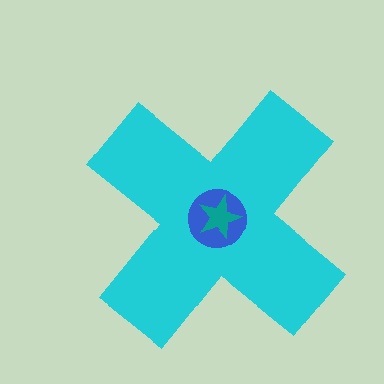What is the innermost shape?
The teal star.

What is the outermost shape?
The cyan cross.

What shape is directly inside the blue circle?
The teal star.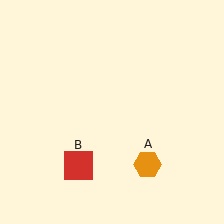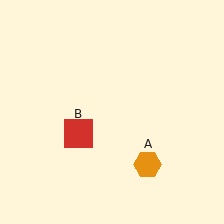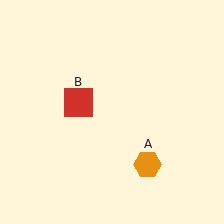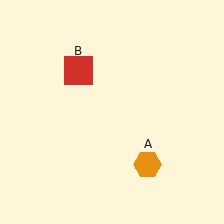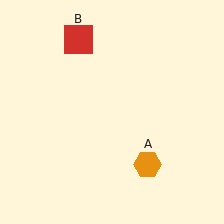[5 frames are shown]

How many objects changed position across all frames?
1 object changed position: red square (object B).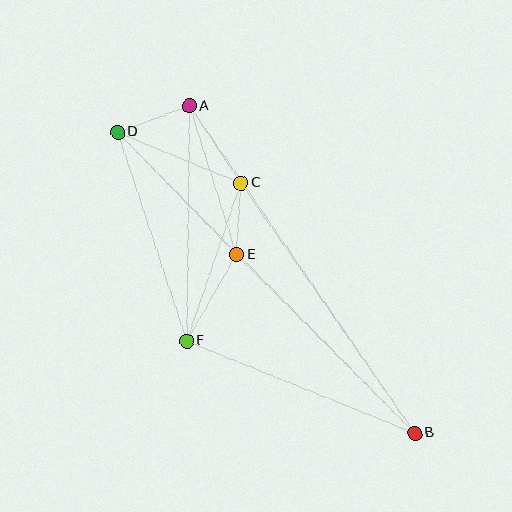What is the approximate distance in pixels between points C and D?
The distance between C and D is approximately 133 pixels.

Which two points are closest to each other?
Points C and E are closest to each other.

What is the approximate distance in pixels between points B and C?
The distance between B and C is approximately 305 pixels.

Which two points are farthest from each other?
Points B and D are farthest from each other.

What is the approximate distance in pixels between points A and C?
The distance between A and C is approximately 93 pixels.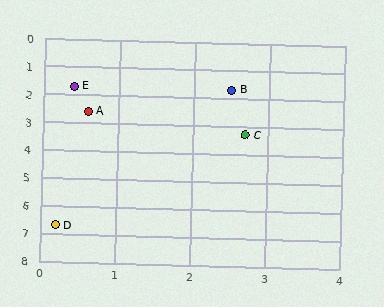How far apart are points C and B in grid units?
Points C and B are about 1.6 grid units apart.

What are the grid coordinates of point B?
Point B is at approximately (2.5, 1.7).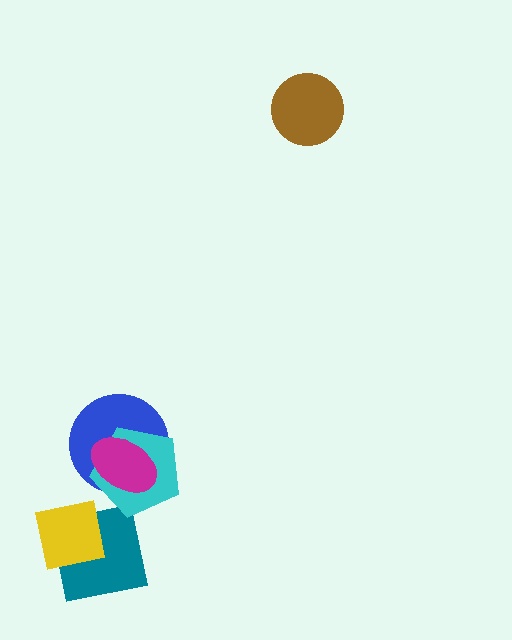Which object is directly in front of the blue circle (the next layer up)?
The cyan pentagon is directly in front of the blue circle.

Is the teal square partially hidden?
Yes, it is partially covered by another shape.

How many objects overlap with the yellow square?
1 object overlaps with the yellow square.